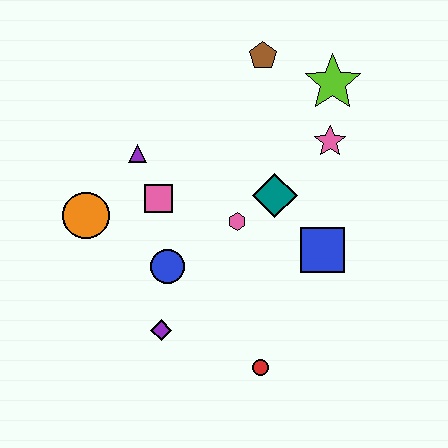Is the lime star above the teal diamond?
Yes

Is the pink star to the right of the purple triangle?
Yes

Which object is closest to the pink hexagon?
The teal diamond is closest to the pink hexagon.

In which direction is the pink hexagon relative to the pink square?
The pink hexagon is to the right of the pink square.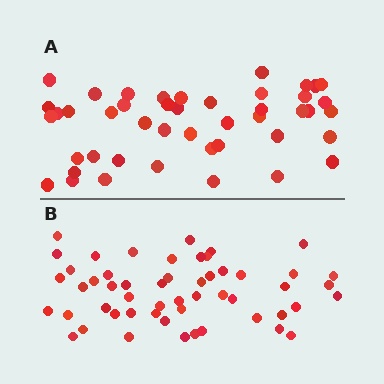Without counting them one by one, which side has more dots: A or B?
Region B (the bottom region) has more dots.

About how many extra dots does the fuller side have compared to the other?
Region B has roughly 8 or so more dots than region A.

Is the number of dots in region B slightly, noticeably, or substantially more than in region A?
Region B has only slightly more — the two regions are fairly close. The ratio is roughly 1.2 to 1.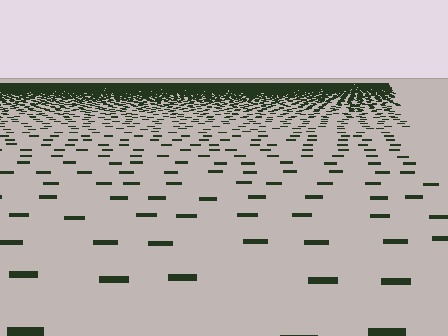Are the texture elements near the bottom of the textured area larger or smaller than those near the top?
Larger. Near the bottom, elements are closer to the viewer and appear at a bigger on-screen size.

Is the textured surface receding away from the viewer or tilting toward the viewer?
The surface is receding away from the viewer. Texture elements get smaller and denser toward the top.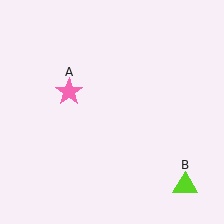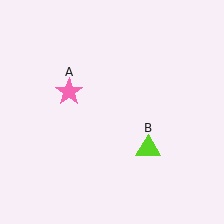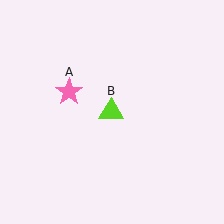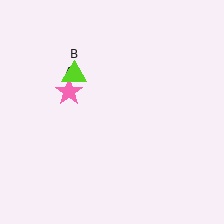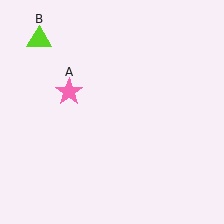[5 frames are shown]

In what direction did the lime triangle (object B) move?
The lime triangle (object B) moved up and to the left.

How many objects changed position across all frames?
1 object changed position: lime triangle (object B).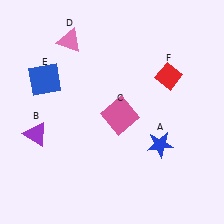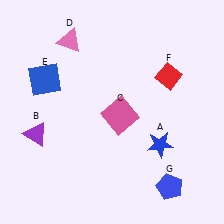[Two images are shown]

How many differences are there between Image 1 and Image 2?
There is 1 difference between the two images.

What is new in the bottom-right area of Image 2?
A blue pentagon (G) was added in the bottom-right area of Image 2.